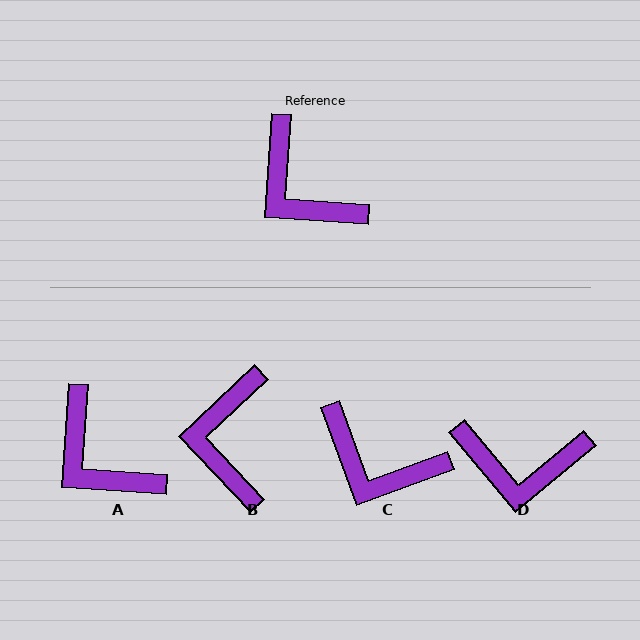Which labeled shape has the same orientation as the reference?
A.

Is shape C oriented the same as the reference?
No, it is off by about 24 degrees.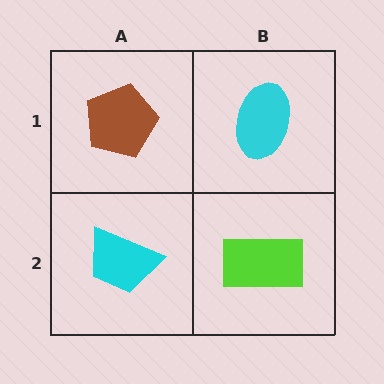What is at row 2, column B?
A lime rectangle.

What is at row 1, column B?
A cyan ellipse.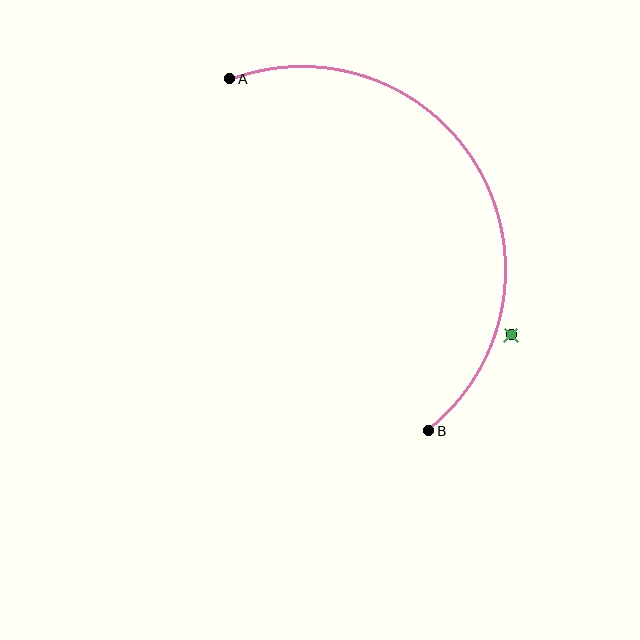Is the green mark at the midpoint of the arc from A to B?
No — the green mark does not lie on the arc at all. It sits slightly outside the curve.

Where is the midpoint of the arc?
The arc midpoint is the point on the curve farthest from the straight line joining A and B. It sits to the right of that line.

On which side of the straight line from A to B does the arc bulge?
The arc bulges to the right of the straight line connecting A and B.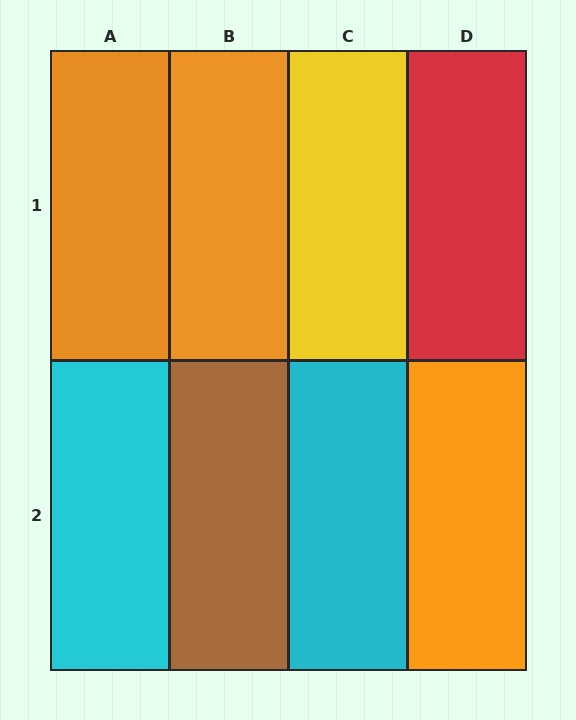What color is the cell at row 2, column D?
Orange.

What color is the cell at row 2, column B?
Brown.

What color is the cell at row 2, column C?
Cyan.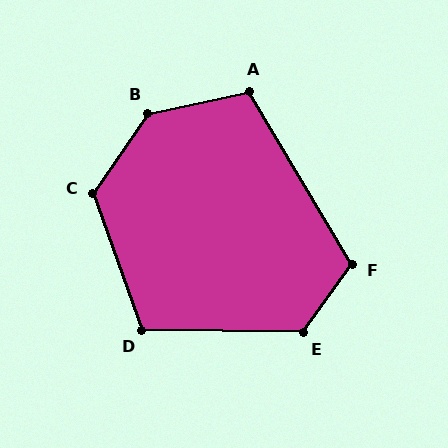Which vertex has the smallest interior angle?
A, at approximately 109 degrees.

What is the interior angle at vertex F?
Approximately 114 degrees (obtuse).